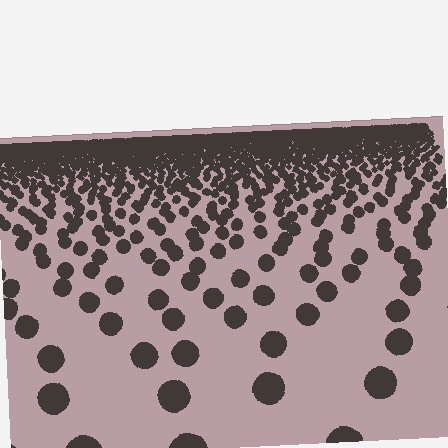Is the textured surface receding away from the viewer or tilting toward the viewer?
The surface is receding away from the viewer. Texture elements get smaller and denser toward the top.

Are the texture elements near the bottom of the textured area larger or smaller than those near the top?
Larger. Near the bottom, elements are closer to the viewer and appear at a bigger on-screen size.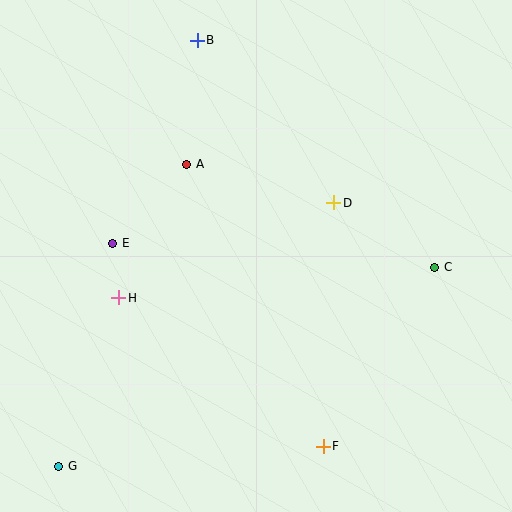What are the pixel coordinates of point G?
Point G is at (59, 466).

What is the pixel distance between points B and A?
The distance between B and A is 125 pixels.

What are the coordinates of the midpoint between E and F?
The midpoint between E and F is at (218, 345).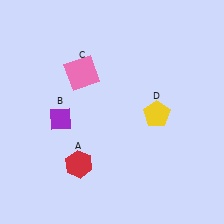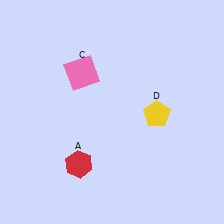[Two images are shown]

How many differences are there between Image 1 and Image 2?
There is 1 difference between the two images.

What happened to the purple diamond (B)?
The purple diamond (B) was removed in Image 2. It was in the bottom-left area of Image 1.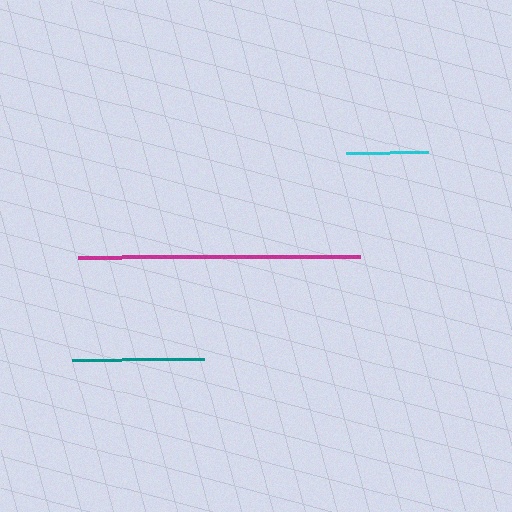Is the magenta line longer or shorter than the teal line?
The magenta line is longer than the teal line.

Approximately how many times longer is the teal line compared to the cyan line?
The teal line is approximately 1.6 times the length of the cyan line.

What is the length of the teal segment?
The teal segment is approximately 132 pixels long.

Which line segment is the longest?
The magenta line is the longest at approximately 282 pixels.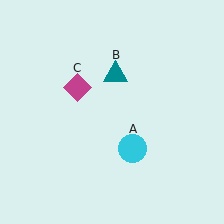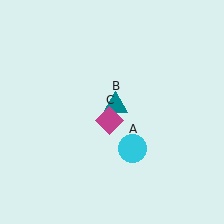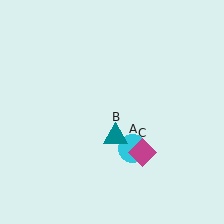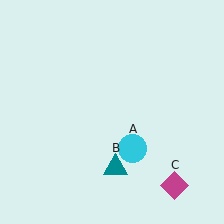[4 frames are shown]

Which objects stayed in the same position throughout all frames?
Cyan circle (object A) remained stationary.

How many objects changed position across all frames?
2 objects changed position: teal triangle (object B), magenta diamond (object C).